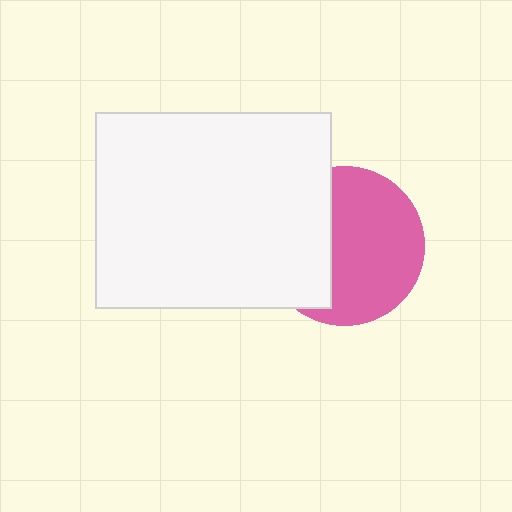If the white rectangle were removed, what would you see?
You would see the complete pink circle.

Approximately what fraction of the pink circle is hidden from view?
Roughly 38% of the pink circle is hidden behind the white rectangle.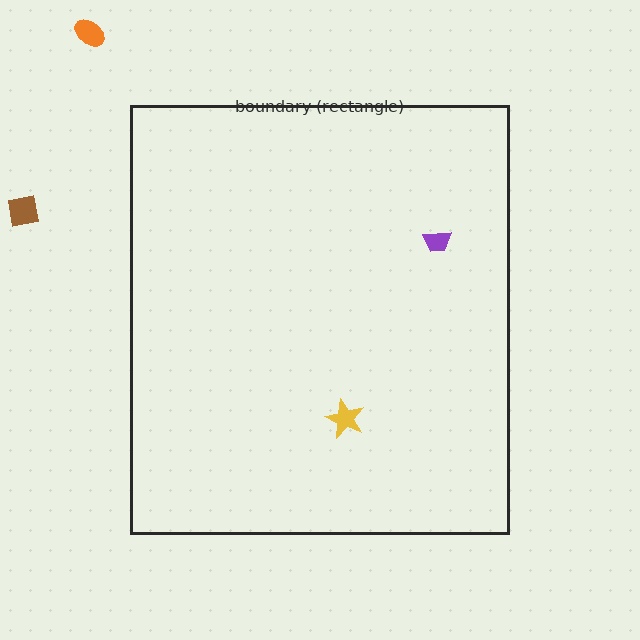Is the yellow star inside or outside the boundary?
Inside.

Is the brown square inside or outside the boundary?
Outside.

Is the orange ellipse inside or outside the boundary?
Outside.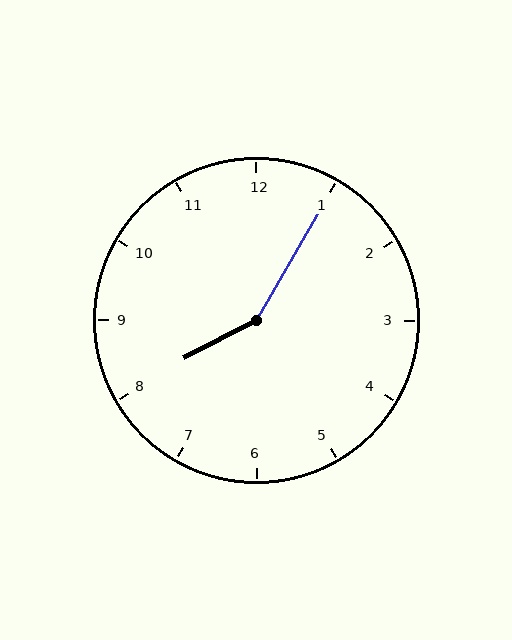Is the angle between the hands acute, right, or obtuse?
It is obtuse.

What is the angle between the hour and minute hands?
Approximately 148 degrees.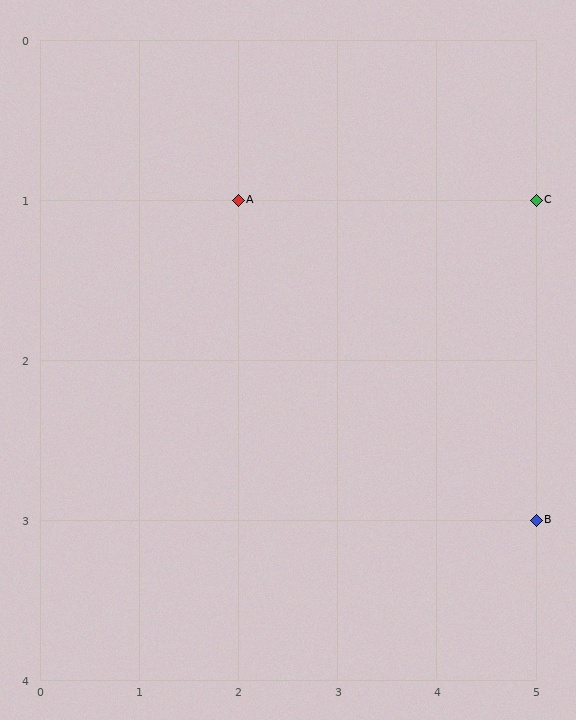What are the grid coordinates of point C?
Point C is at grid coordinates (5, 1).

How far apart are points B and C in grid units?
Points B and C are 2 rows apart.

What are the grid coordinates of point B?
Point B is at grid coordinates (5, 3).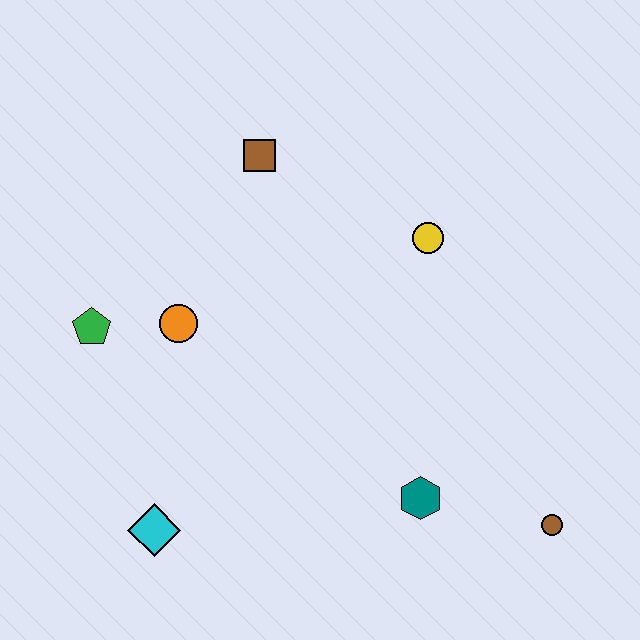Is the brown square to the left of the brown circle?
Yes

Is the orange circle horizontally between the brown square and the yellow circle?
No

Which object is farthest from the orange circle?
The brown circle is farthest from the orange circle.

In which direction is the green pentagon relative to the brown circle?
The green pentagon is to the left of the brown circle.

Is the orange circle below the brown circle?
No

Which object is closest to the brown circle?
The teal hexagon is closest to the brown circle.